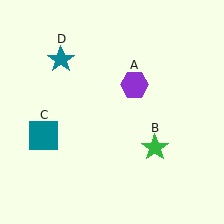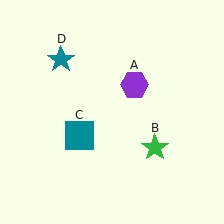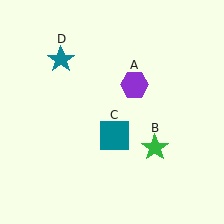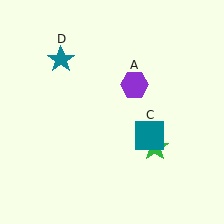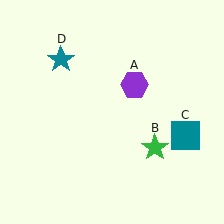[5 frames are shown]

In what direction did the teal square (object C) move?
The teal square (object C) moved right.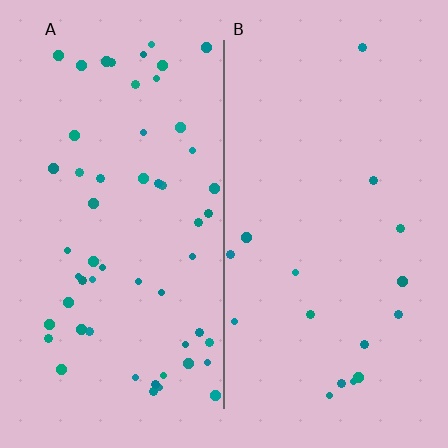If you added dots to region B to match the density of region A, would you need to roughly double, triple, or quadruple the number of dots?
Approximately triple.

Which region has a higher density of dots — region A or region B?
A (the left).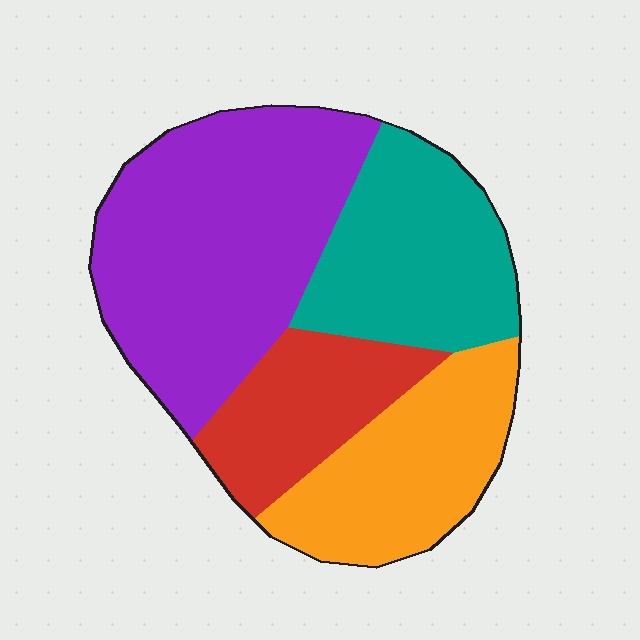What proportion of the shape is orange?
Orange takes up between a sixth and a third of the shape.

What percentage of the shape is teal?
Teal takes up about one quarter (1/4) of the shape.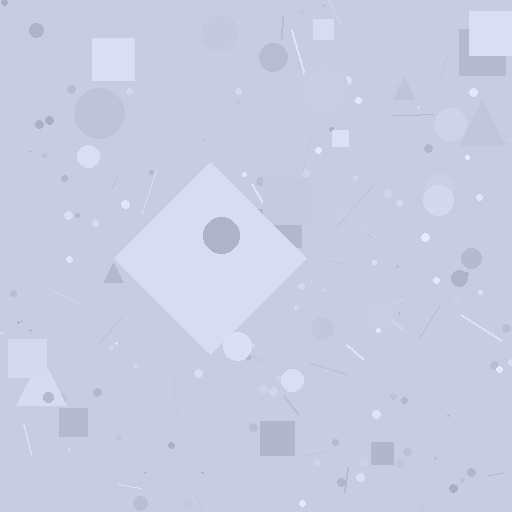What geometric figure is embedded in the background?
A diamond is embedded in the background.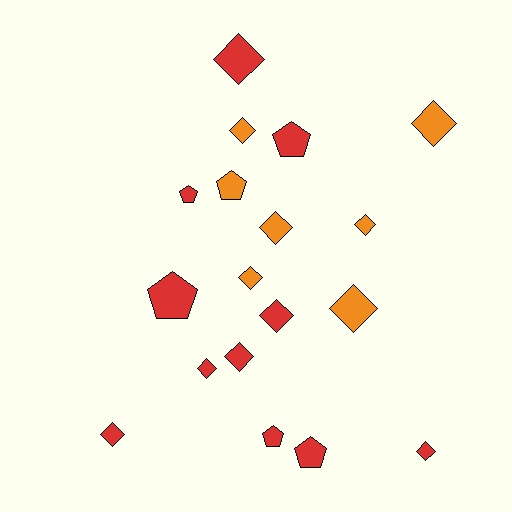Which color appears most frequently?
Red, with 11 objects.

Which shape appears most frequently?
Diamond, with 12 objects.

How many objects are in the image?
There are 18 objects.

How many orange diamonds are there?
There are 6 orange diamonds.